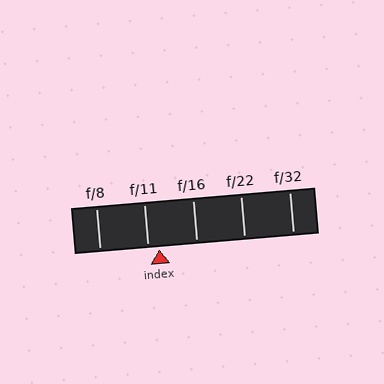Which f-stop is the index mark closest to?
The index mark is closest to f/11.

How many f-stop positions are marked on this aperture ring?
There are 5 f-stop positions marked.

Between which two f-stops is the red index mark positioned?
The index mark is between f/11 and f/16.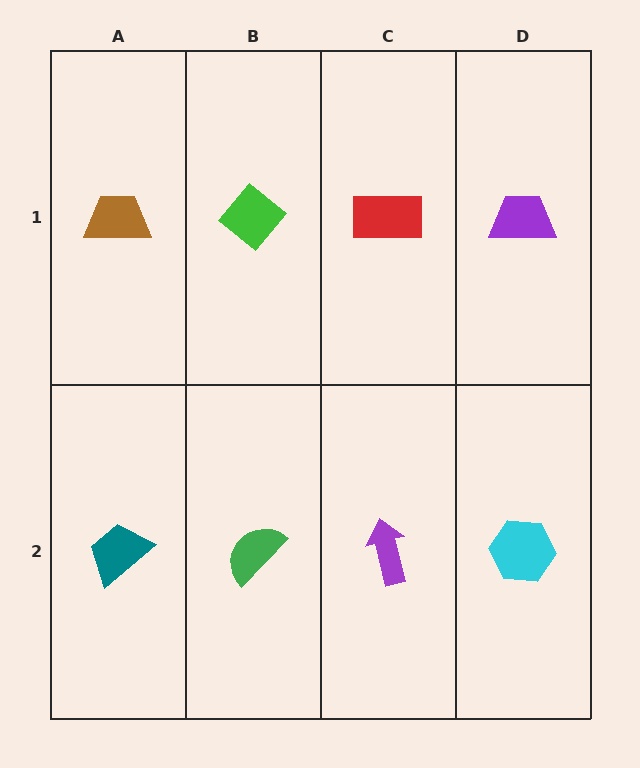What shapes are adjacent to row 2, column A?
A brown trapezoid (row 1, column A), a green semicircle (row 2, column B).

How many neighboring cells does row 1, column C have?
3.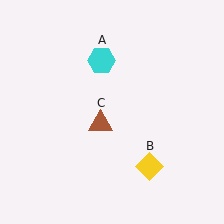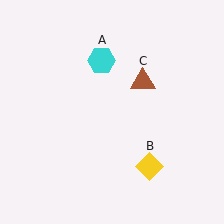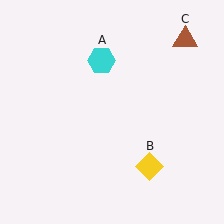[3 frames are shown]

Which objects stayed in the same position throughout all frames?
Cyan hexagon (object A) and yellow diamond (object B) remained stationary.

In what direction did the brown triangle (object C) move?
The brown triangle (object C) moved up and to the right.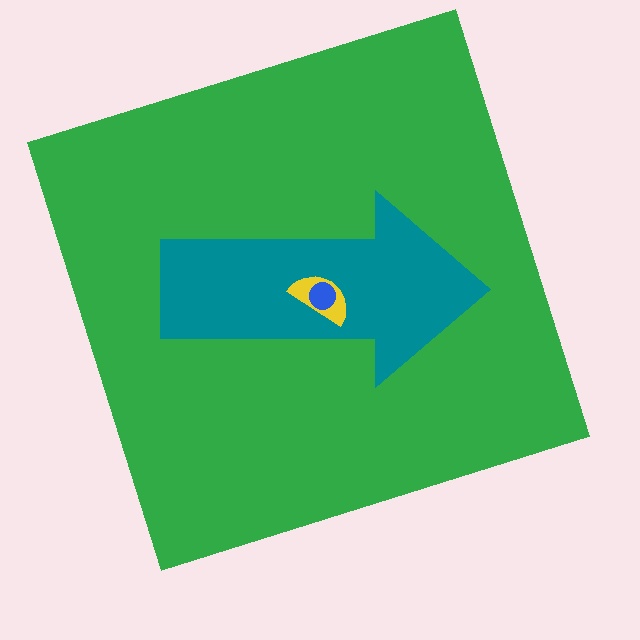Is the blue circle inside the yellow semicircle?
Yes.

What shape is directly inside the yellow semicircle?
The blue circle.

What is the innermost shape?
The blue circle.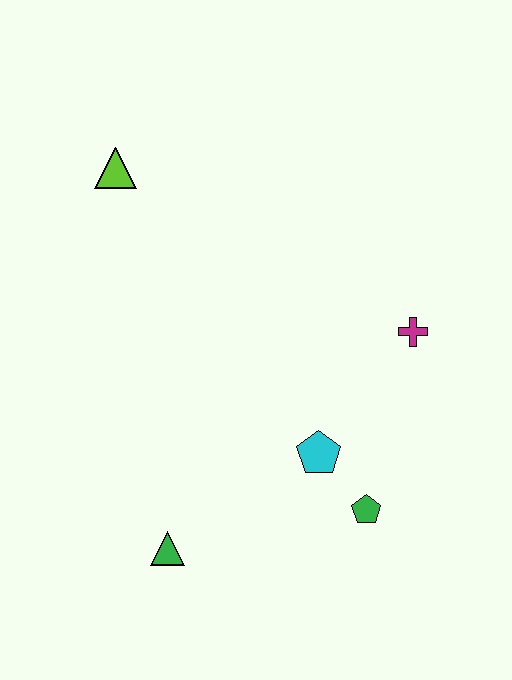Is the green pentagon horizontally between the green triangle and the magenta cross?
Yes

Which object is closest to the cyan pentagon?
The green pentagon is closest to the cyan pentagon.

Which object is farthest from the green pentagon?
The lime triangle is farthest from the green pentagon.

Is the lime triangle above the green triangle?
Yes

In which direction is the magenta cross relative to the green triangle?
The magenta cross is to the right of the green triangle.